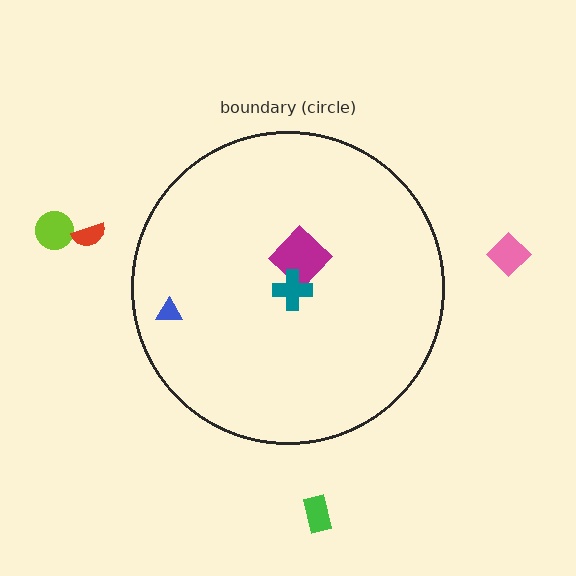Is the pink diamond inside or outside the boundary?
Outside.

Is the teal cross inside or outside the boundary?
Inside.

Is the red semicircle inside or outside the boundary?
Outside.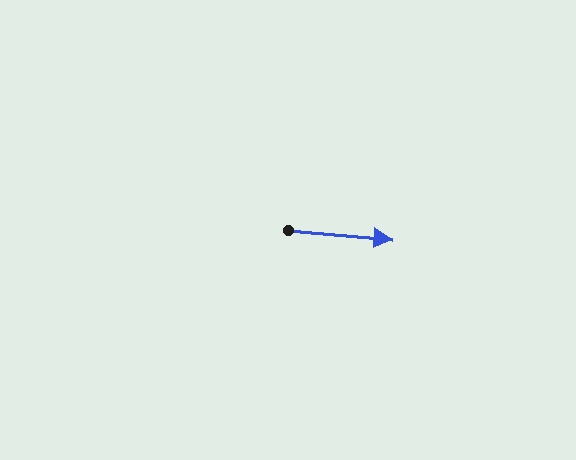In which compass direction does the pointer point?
East.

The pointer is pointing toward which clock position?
Roughly 3 o'clock.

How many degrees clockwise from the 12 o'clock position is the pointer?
Approximately 95 degrees.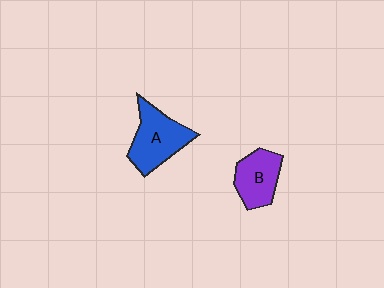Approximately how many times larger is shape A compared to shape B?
Approximately 1.3 times.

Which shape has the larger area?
Shape A (blue).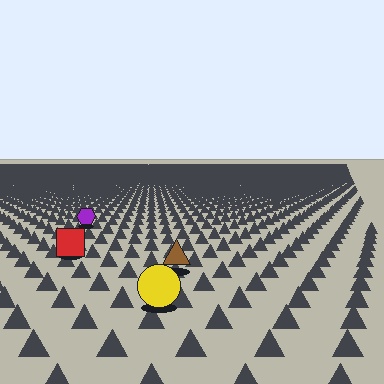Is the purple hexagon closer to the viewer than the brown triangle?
No. The brown triangle is closer — you can tell from the texture gradient: the ground texture is coarser near it.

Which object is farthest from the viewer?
The purple hexagon is farthest from the viewer. It appears smaller and the ground texture around it is denser.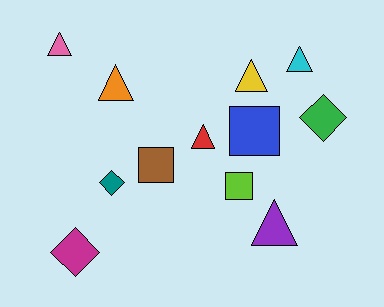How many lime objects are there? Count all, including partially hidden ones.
There is 1 lime object.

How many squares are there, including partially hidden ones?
There are 3 squares.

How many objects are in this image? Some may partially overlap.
There are 12 objects.